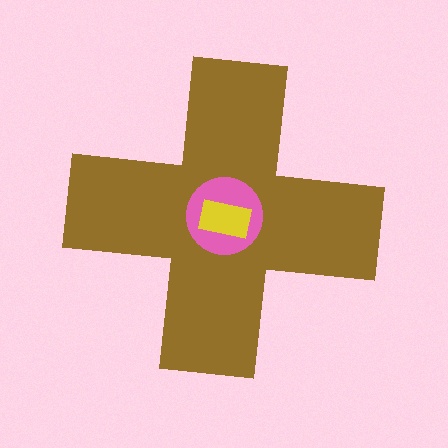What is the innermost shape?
The yellow rectangle.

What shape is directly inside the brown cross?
The pink circle.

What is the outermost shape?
The brown cross.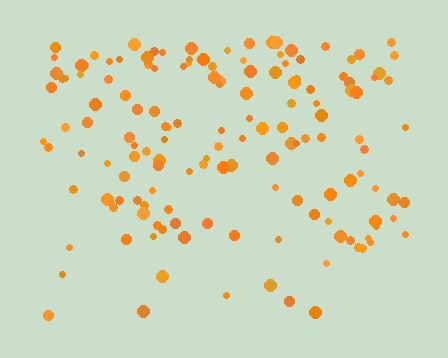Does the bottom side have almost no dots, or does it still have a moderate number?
Still a moderate number, just noticeably fewer than the top.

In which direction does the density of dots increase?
From bottom to top, with the top side densest.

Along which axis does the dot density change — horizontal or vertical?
Vertical.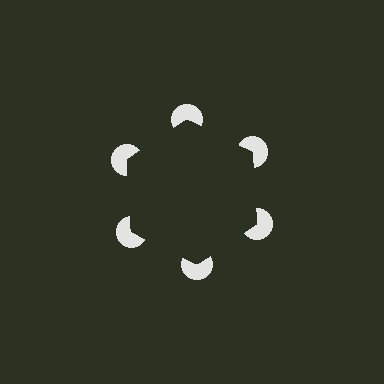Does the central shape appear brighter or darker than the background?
It typically appears slightly darker than the background, even though no actual brightness change is drawn.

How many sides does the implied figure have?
6 sides.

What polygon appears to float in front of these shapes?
An illusory hexagon — its edges are inferred from the aligned wedge cuts in the pac-man discs, not physically drawn.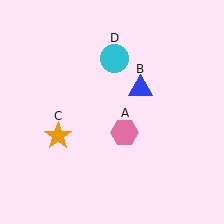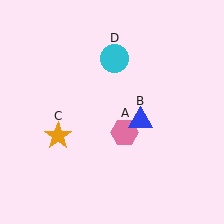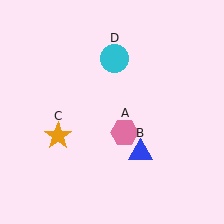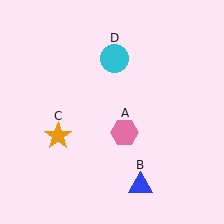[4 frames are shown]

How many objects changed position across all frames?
1 object changed position: blue triangle (object B).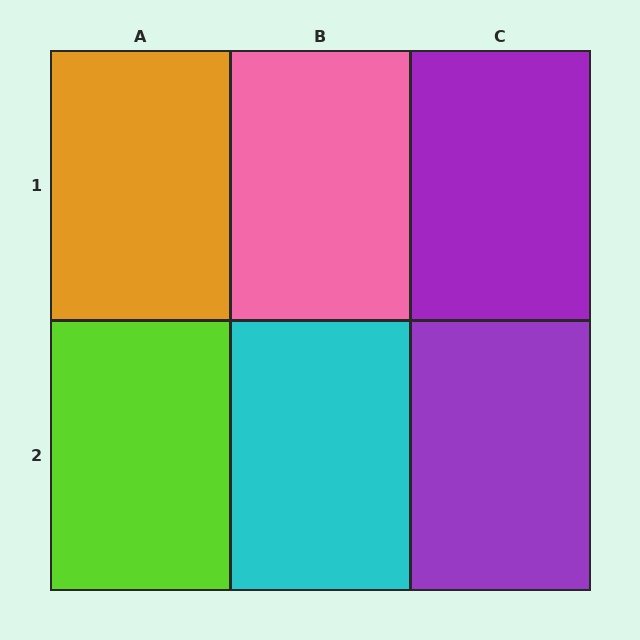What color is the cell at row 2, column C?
Purple.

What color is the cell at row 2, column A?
Lime.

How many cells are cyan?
1 cell is cyan.